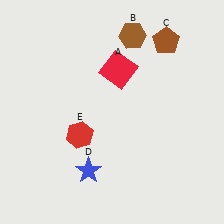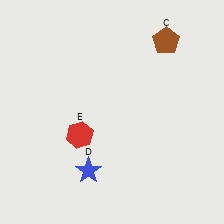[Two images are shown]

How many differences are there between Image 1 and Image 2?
There are 2 differences between the two images.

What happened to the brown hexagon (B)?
The brown hexagon (B) was removed in Image 2. It was in the top-right area of Image 1.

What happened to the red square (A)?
The red square (A) was removed in Image 2. It was in the top-right area of Image 1.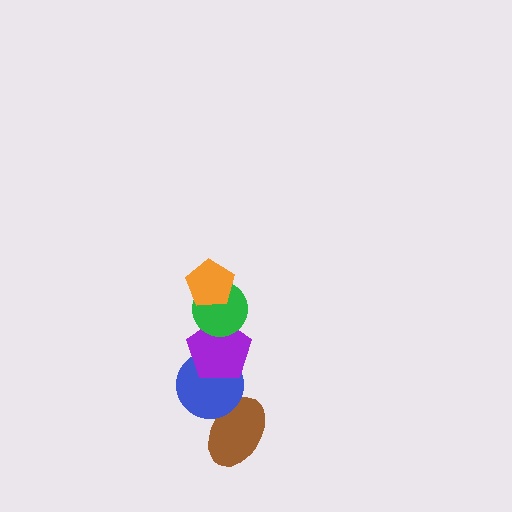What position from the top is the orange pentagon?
The orange pentagon is 1st from the top.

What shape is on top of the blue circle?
The purple pentagon is on top of the blue circle.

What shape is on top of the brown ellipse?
The blue circle is on top of the brown ellipse.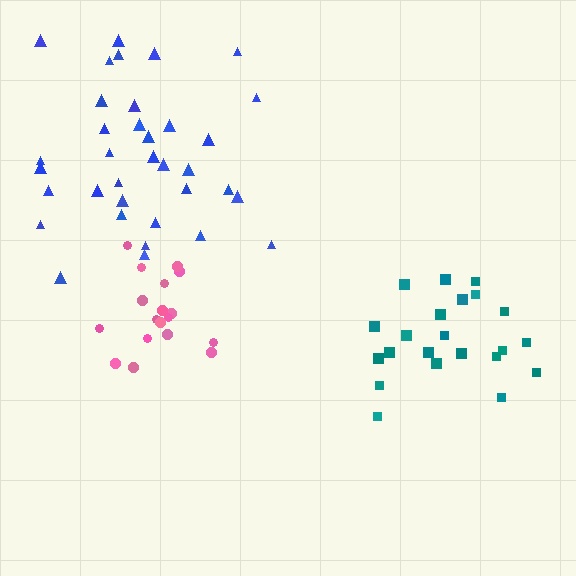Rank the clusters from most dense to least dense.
pink, teal, blue.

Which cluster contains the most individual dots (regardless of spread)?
Blue (35).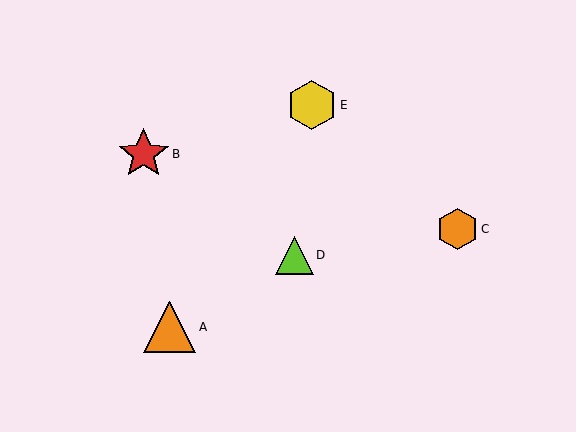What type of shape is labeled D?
Shape D is a lime triangle.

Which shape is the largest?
The orange triangle (labeled A) is the largest.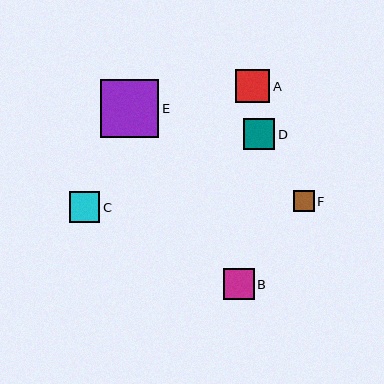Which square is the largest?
Square E is the largest with a size of approximately 58 pixels.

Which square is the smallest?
Square F is the smallest with a size of approximately 21 pixels.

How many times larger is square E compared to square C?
Square E is approximately 1.9 times the size of square C.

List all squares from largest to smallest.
From largest to smallest: E, A, B, D, C, F.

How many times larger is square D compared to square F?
Square D is approximately 1.5 times the size of square F.